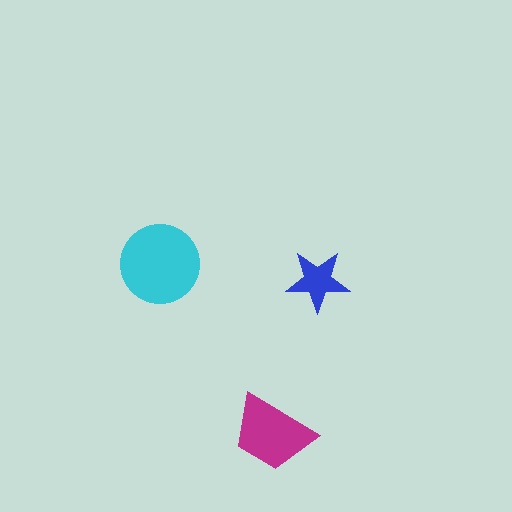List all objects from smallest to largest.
The blue star, the magenta trapezoid, the cyan circle.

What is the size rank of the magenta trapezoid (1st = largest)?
2nd.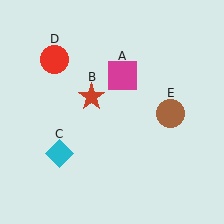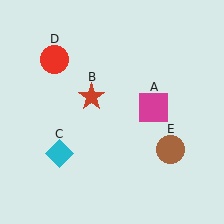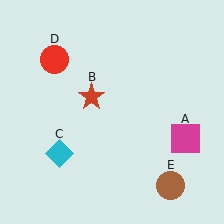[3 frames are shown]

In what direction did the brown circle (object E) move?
The brown circle (object E) moved down.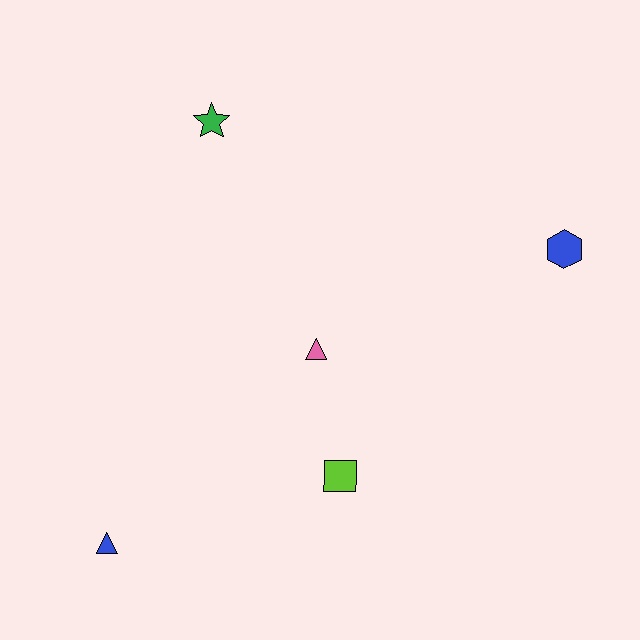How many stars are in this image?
There is 1 star.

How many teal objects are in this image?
There are no teal objects.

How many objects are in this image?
There are 5 objects.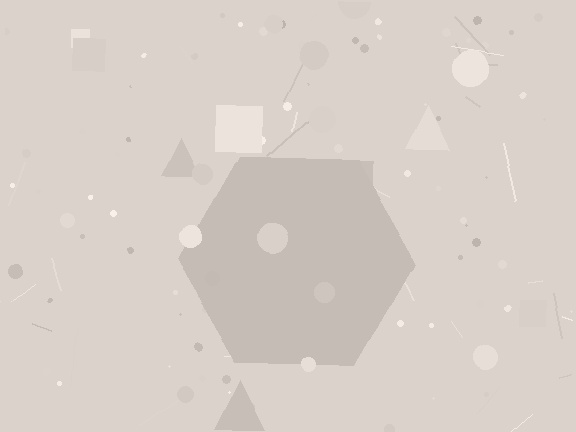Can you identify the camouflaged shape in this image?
The camouflaged shape is a hexagon.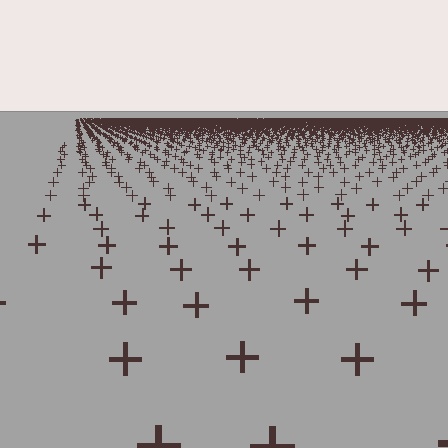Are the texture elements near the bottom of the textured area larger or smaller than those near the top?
Larger. Near the bottom, elements are closer to the viewer and appear at a bigger on-screen size.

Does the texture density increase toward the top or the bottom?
Density increases toward the top.